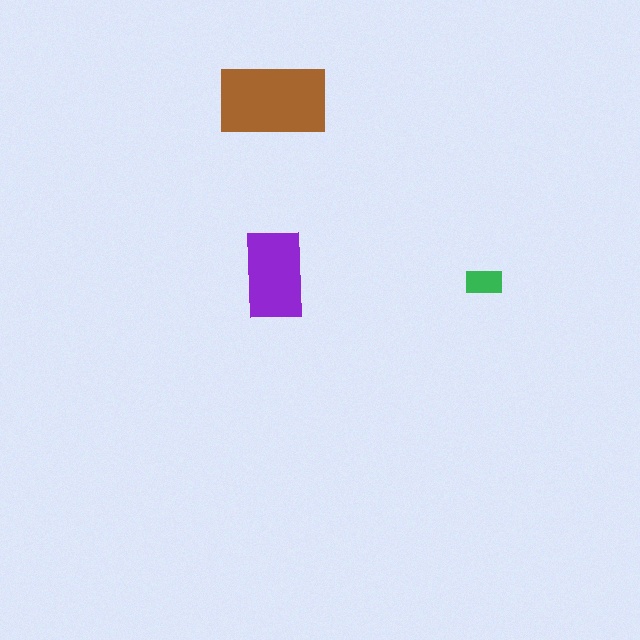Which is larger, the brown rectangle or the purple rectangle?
The brown one.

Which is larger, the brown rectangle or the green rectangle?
The brown one.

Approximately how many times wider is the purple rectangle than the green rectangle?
About 2.5 times wider.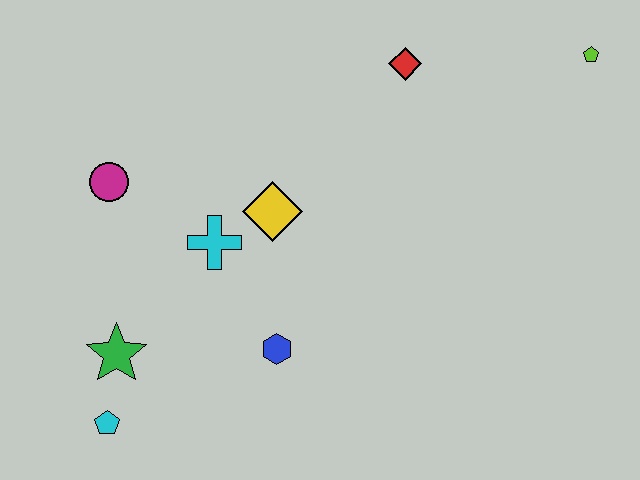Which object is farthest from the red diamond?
The cyan pentagon is farthest from the red diamond.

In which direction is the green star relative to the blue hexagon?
The green star is to the left of the blue hexagon.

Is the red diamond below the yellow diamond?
No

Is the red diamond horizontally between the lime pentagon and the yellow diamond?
Yes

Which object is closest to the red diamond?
The lime pentagon is closest to the red diamond.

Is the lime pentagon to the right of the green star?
Yes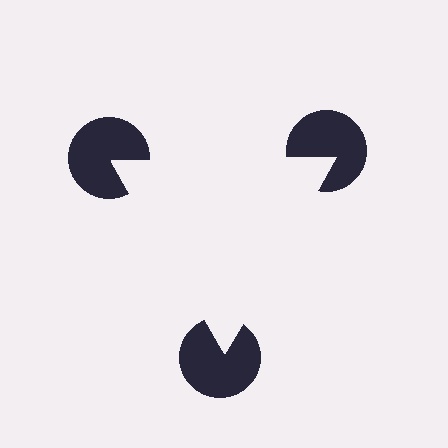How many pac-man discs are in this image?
There are 3 — one at each vertex of the illusory triangle.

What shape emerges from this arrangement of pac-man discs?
An illusory triangle — its edges are inferred from the aligned wedge cuts in the pac-man discs, not physically drawn.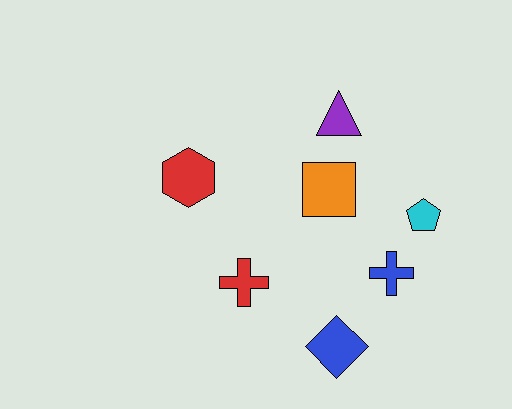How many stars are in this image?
There are no stars.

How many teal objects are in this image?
There are no teal objects.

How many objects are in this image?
There are 7 objects.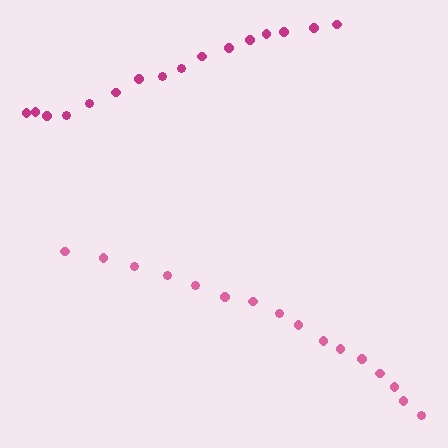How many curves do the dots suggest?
There are 2 distinct paths.